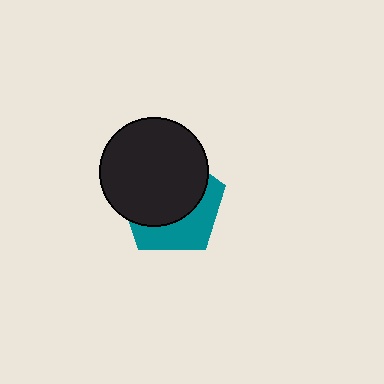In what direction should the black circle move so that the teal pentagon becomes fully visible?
The black circle should move toward the upper-left. That is the shortest direction to clear the overlap and leave the teal pentagon fully visible.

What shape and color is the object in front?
The object in front is a black circle.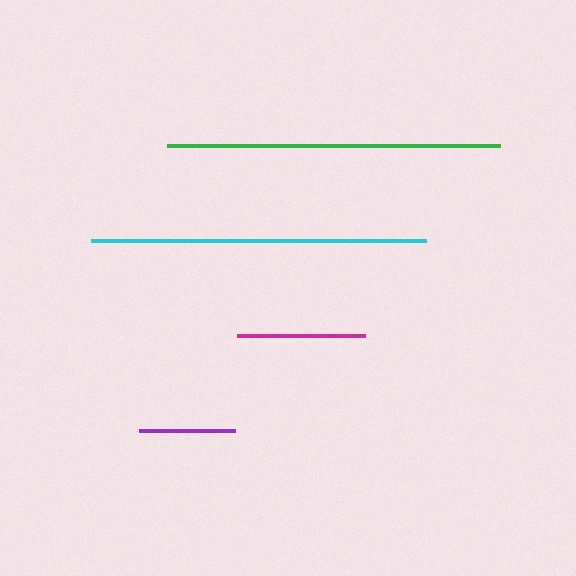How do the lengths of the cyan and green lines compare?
The cyan and green lines are approximately the same length.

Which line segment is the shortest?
The purple line is the shortest at approximately 96 pixels.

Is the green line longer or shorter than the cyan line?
The cyan line is longer than the green line.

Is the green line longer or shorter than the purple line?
The green line is longer than the purple line.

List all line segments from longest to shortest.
From longest to shortest: cyan, green, magenta, purple.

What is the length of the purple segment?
The purple segment is approximately 96 pixels long.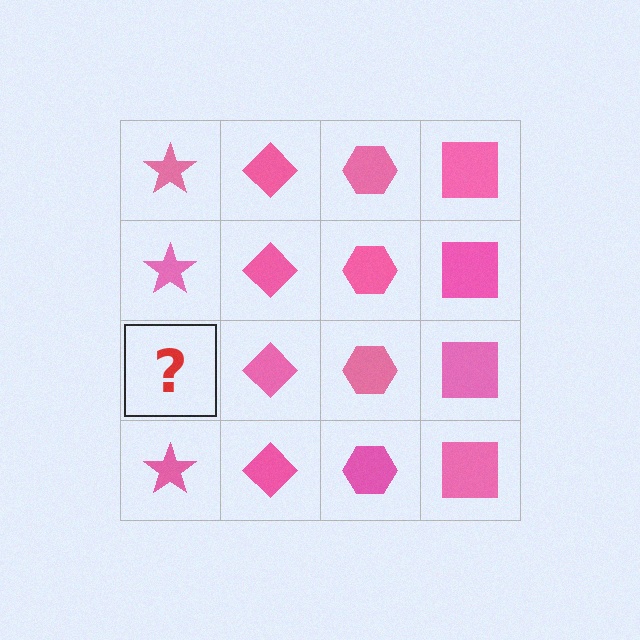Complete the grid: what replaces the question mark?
The question mark should be replaced with a pink star.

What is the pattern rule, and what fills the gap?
The rule is that each column has a consistent shape. The gap should be filled with a pink star.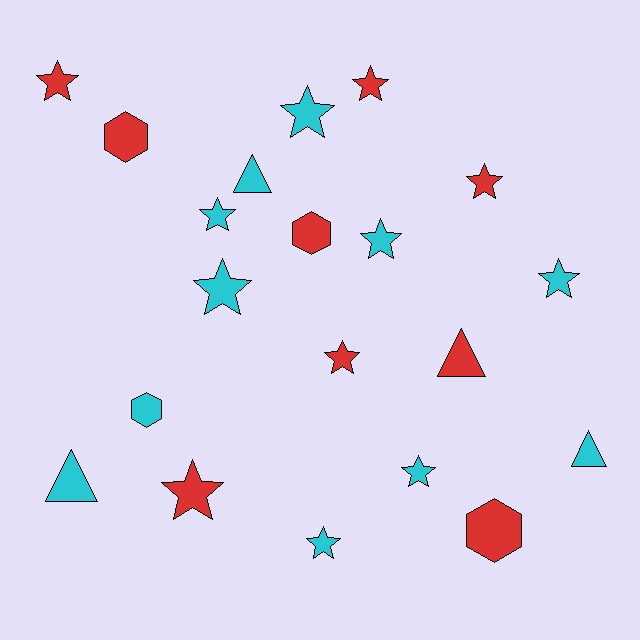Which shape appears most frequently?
Star, with 12 objects.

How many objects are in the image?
There are 20 objects.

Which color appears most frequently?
Cyan, with 11 objects.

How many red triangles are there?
There is 1 red triangle.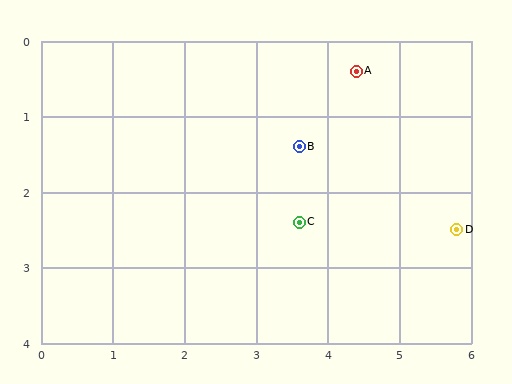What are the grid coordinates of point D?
Point D is at approximately (5.8, 2.5).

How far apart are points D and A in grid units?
Points D and A are about 2.5 grid units apart.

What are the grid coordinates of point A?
Point A is at approximately (4.4, 0.4).